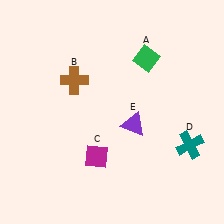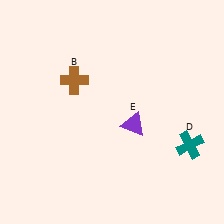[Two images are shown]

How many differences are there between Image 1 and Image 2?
There are 2 differences between the two images.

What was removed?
The green diamond (A), the magenta diamond (C) were removed in Image 2.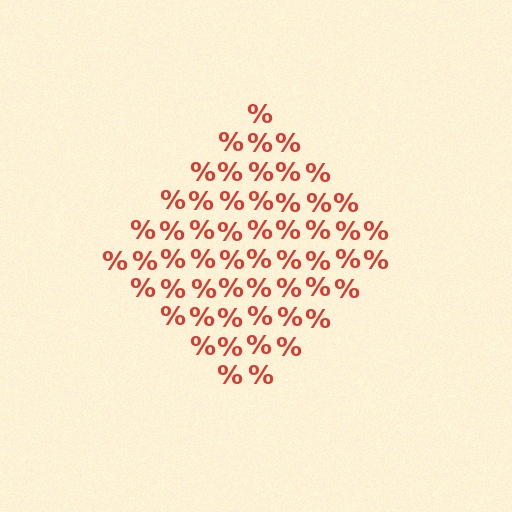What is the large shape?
The large shape is a diamond.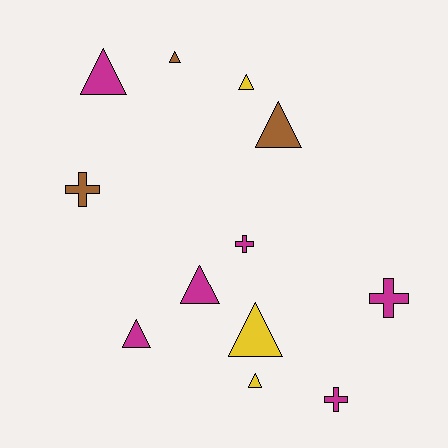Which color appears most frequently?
Magenta, with 6 objects.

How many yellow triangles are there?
There are 3 yellow triangles.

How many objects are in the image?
There are 12 objects.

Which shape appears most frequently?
Triangle, with 8 objects.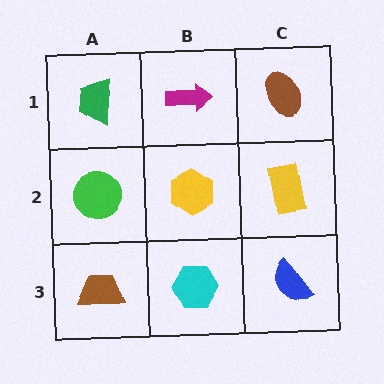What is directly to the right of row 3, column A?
A cyan hexagon.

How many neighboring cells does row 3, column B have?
3.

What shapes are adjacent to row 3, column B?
A yellow hexagon (row 2, column B), a brown trapezoid (row 3, column A), a blue semicircle (row 3, column C).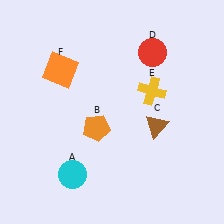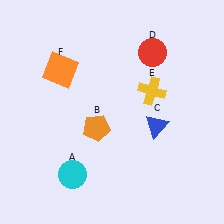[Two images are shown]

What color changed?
The triangle (C) changed from brown in Image 1 to blue in Image 2.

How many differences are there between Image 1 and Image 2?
There is 1 difference between the two images.